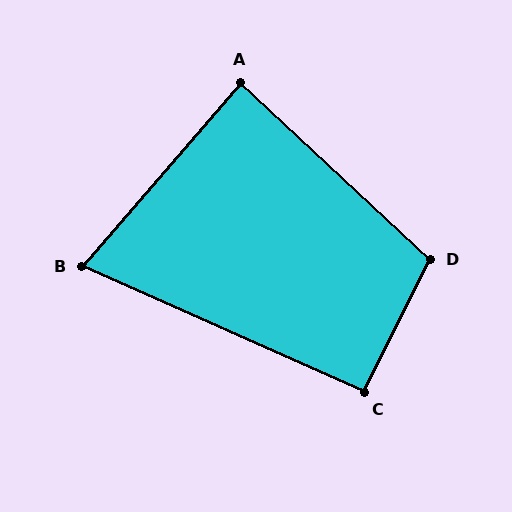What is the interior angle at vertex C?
Approximately 92 degrees (approximately right).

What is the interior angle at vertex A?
Approximately 88 degrees (approximately right).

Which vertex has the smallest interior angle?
B, at approximately 73 degrees.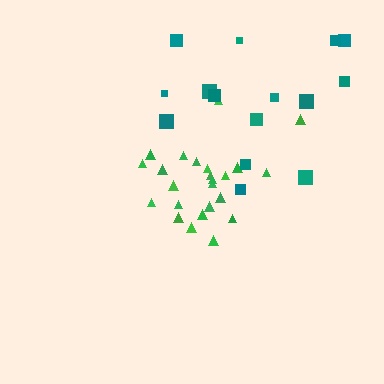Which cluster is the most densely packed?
Green.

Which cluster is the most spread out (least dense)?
Teal.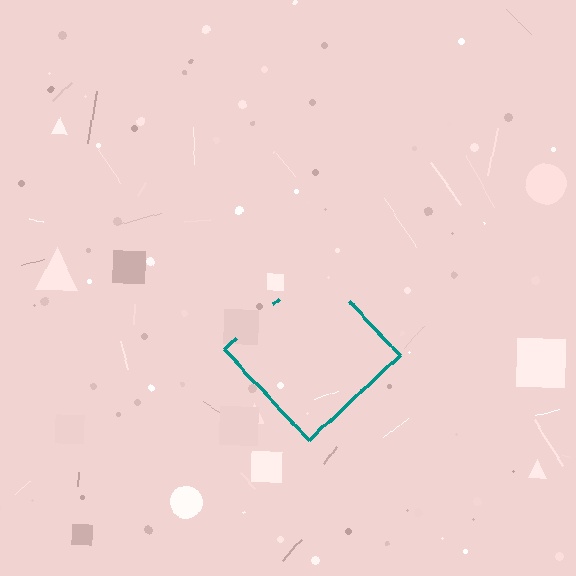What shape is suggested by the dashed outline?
The dashed outline suggests a diamond.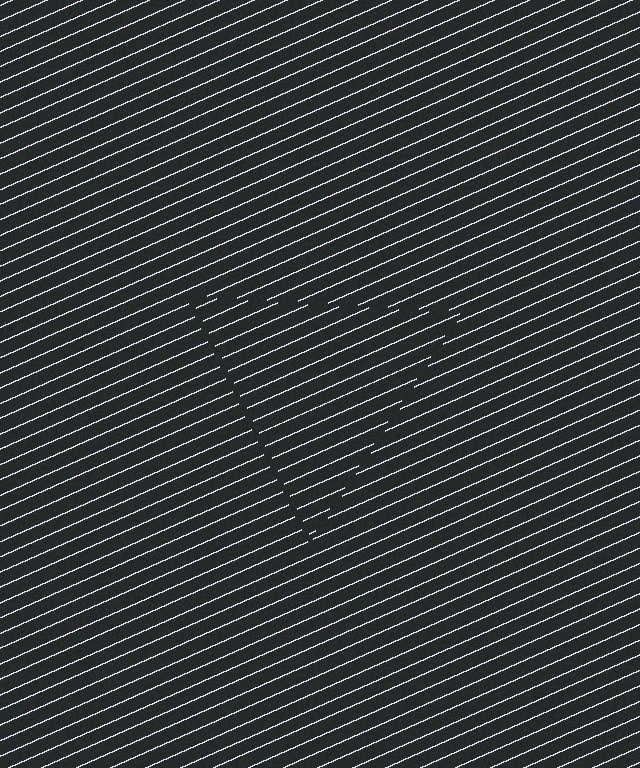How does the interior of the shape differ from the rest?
The interior of the shape contains the same grating, shifted by half a period — the contour is defined by the phase discontinuity where line-ends from the inner and outer gratings abut.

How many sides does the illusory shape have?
3 sides — the line-ends trace a triangle.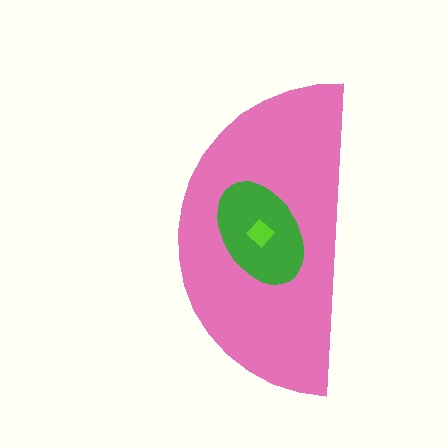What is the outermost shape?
The pink semicircle.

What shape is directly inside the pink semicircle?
The green ellipse.